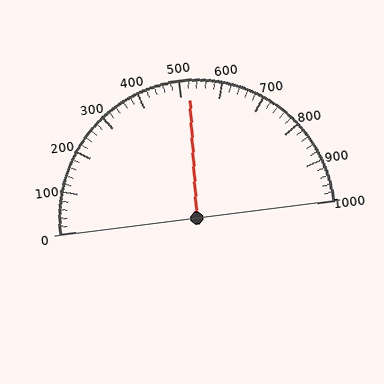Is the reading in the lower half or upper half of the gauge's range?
The reading is in the upper half of the range (0 to 1000).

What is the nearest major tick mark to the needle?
The nearest major tick mark is 500.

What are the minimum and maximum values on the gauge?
The gauge ranges from 0 to 1000.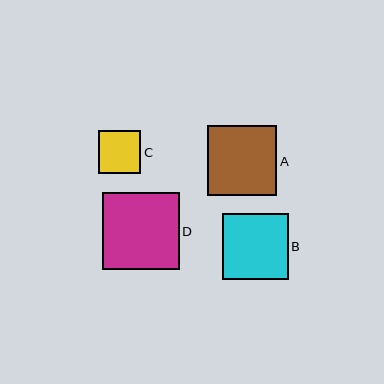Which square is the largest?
Square D is the largest with a size of approximately 76 pixels.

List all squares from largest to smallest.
From largest to smallest: D, A, B, C.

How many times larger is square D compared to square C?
Square D is approximately 1.8 times the size of square C.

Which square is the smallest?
Square C is the smallest with a size of approximately 43 pixels.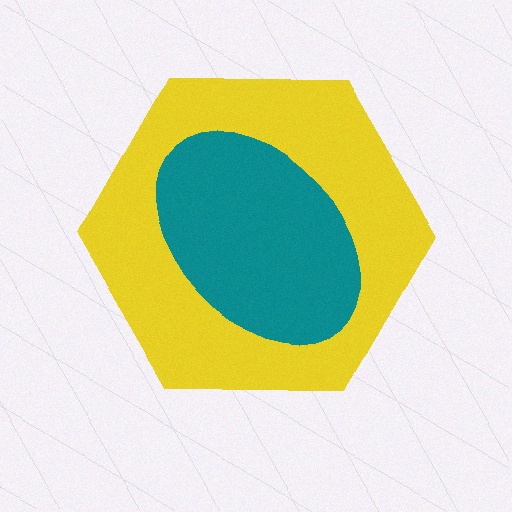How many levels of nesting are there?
2.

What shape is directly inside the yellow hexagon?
The teal ellipse.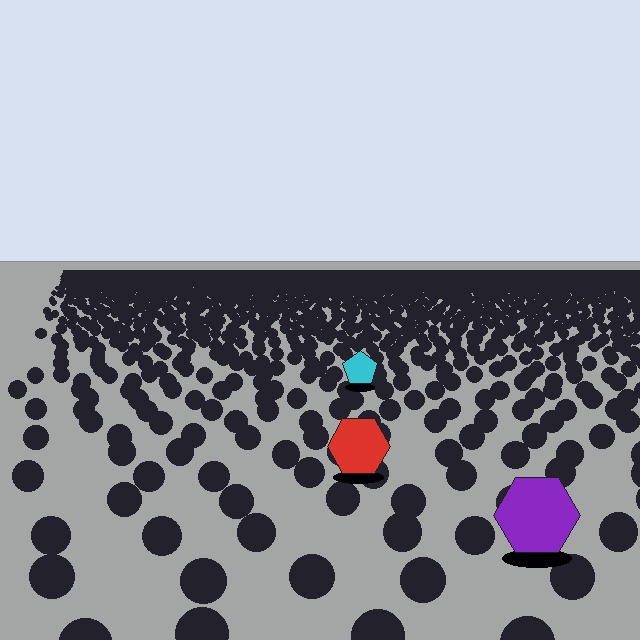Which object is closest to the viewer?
The purple hexagon is closest. The texture marks near it are larger and more spread out.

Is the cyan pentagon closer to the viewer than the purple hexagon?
No. The purple hexagon is closer — you can tell from the texture gradient: the ground texture is coarser near it.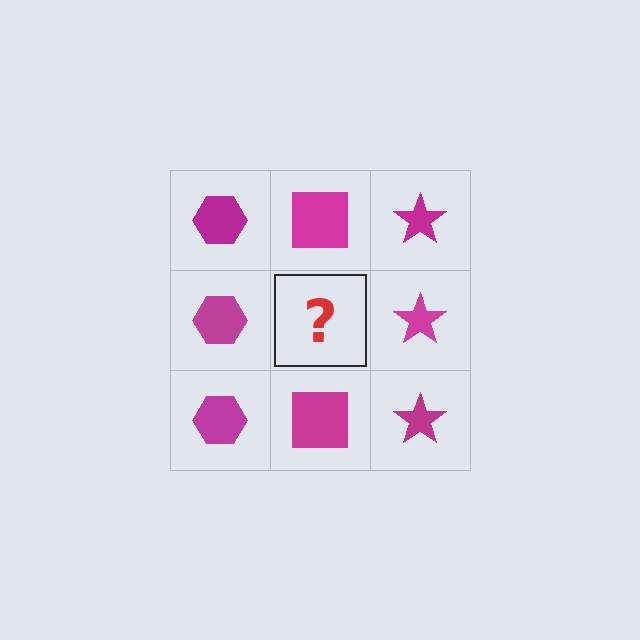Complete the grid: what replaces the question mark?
The question mark should be replaced with a magenta square.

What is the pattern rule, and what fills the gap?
The rule is that each column has a consistent shape. The gap should be filled with a magenta square.